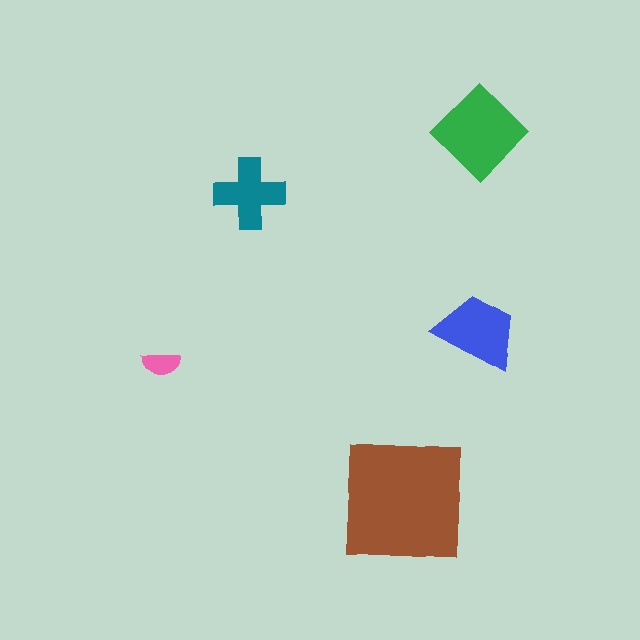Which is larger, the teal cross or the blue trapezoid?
The blue trapezoid.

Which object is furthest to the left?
The pink semicircle is leftmost.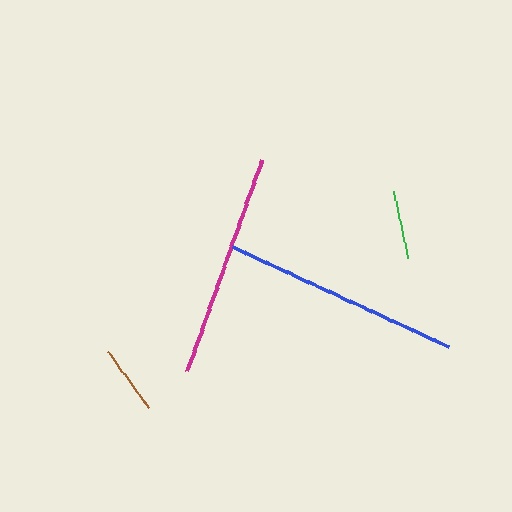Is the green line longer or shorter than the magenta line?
The magenta line is longer than the green line.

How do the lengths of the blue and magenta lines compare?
The blue and magenta lines are approximately the same length.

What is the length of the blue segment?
The blue segment is approximately 238 pixels long.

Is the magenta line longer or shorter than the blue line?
The blue line is longer than the magenta line.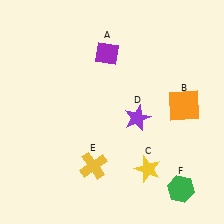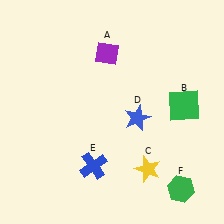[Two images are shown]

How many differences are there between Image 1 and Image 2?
There are 3 differences between the two images.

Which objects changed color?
B changed from orange to green. D changed from purple to blue. E changed from yellow to blue.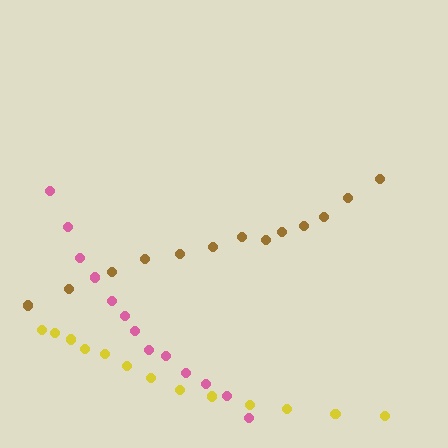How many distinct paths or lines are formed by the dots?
There are 3 distinct paths.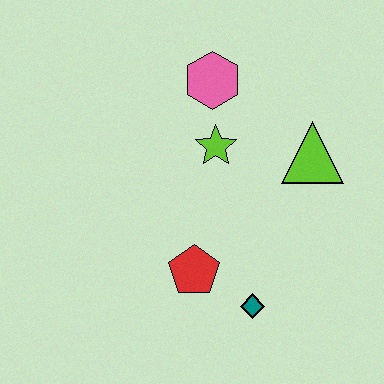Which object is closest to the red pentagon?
The teal diamond is closest to the red pentagon.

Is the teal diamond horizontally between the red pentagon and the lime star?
No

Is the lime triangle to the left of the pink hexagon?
No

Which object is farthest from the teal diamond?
The pink hexagon is farthest from the teal diamond.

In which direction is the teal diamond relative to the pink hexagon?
The teal diamond is below the pink hexagon.